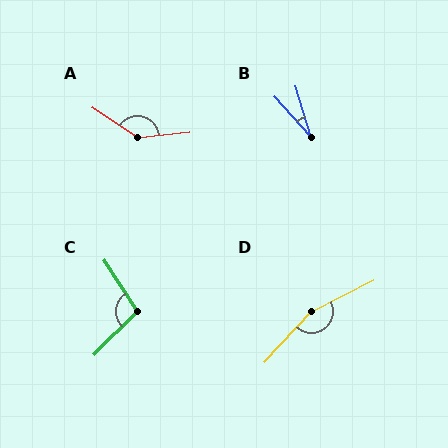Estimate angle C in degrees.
Approximately 102 degrees.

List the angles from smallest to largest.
B (25°), C (102°), A (140°), D (159°).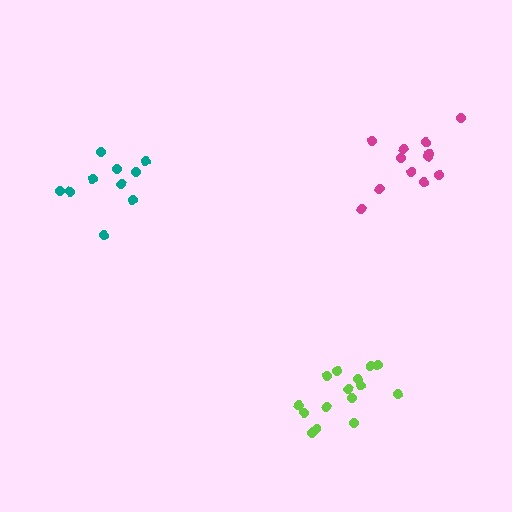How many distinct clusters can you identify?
There are 3 distinct clusters.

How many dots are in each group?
Group 1: 15 dots, Group 2: 12 dots, Group 3: 10 dots (37 total).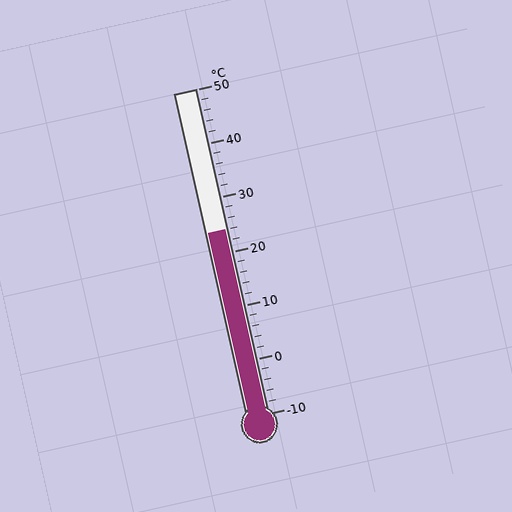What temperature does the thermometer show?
The thermometer shows approximately 24°C.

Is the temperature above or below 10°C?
The temperature is above 10°C.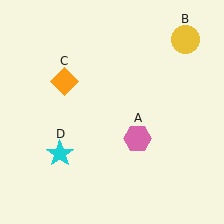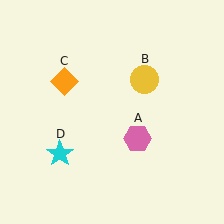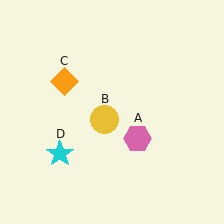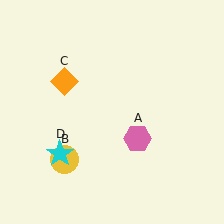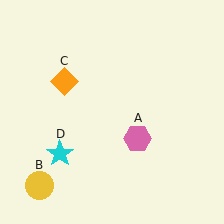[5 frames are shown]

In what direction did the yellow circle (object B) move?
The yellow circle (object B) moved down and to the left.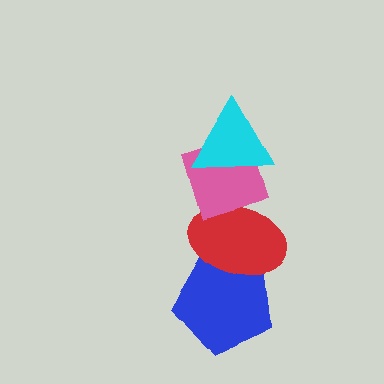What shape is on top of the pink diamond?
The cyan triangle is on top of the pink diamond.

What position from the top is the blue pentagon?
The blue pentagon is 4th from the top.